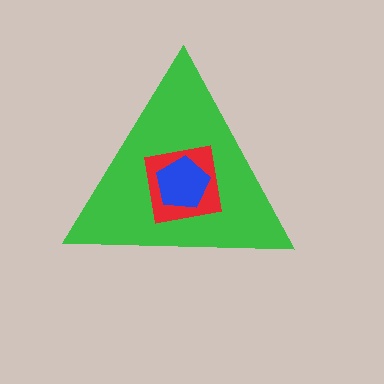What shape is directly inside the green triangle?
The red square.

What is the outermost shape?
The green triangle.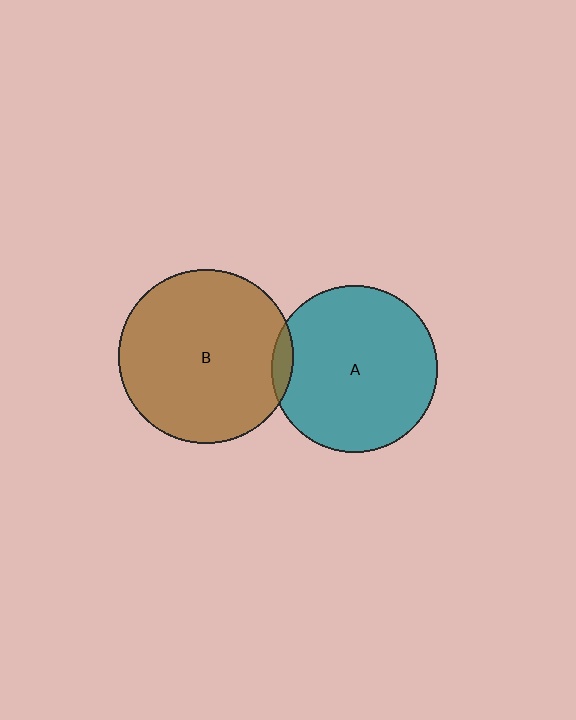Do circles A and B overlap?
Yes.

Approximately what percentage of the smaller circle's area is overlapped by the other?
Approximately 5%.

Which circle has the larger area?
Circle B (brown).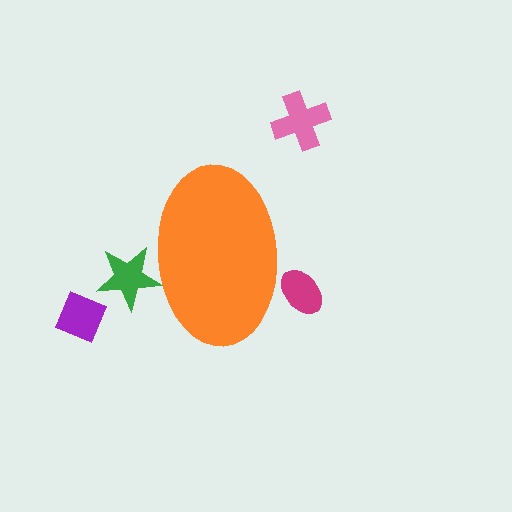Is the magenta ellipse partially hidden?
Yes, the magenta ellipse is partially hidden behind the orange ellipse.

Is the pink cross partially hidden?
No, the pink cross is fully visible.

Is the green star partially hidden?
Yes, the green star is partially hidden behind the orange ellipse.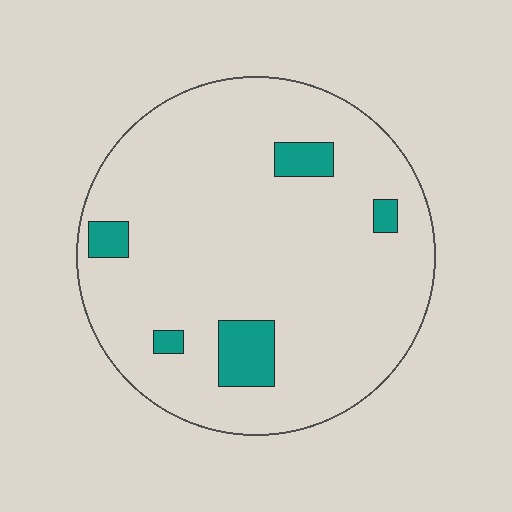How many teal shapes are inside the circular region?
5.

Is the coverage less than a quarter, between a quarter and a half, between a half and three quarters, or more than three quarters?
Less than a quarter.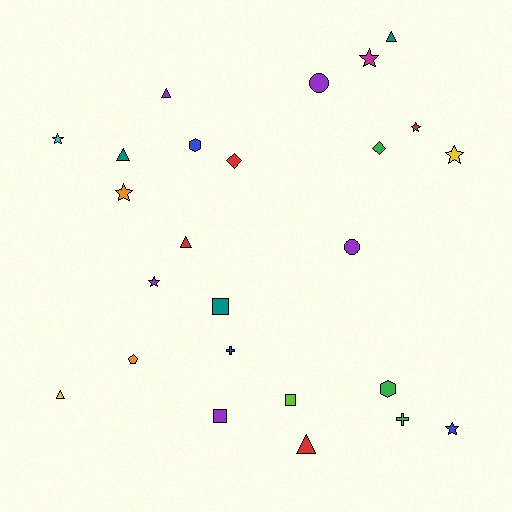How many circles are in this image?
There are 2 circles.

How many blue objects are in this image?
There are 3 blue objects.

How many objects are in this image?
There are 25 objects.